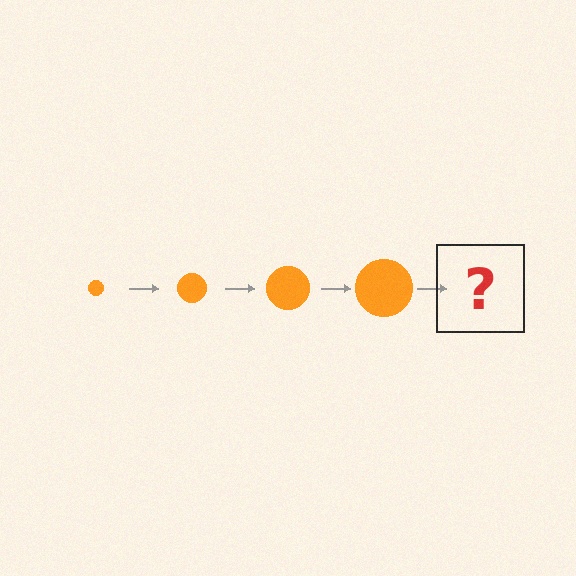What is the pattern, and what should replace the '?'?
The pattern is that the circle gets progressively larger each step. The '?' should be an orange circle, larger than the previous one.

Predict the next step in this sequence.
The next step is an orange circle, larger than the previous one.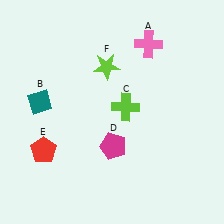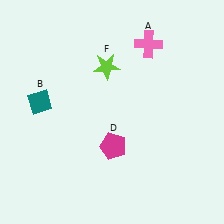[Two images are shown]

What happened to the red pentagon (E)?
The red pentagon (E) was removed in Image 2. It was in the bottom-left area of Image 1.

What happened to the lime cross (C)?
The lime cross (C) was removed in Image 2. It was in the top-right area of Image 1.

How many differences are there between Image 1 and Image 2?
There are 2 differences between the two images.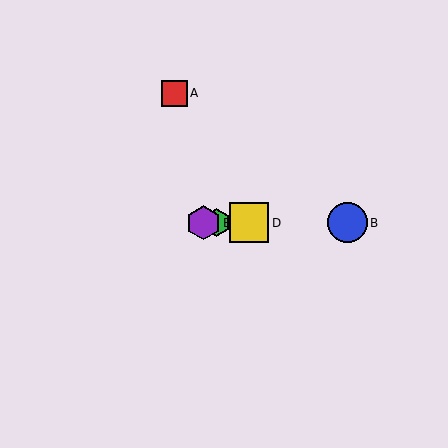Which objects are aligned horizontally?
Objects B, C, D, E are aligned horizontally.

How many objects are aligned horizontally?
4 objects (B, C, D, E) are aligned horizontally.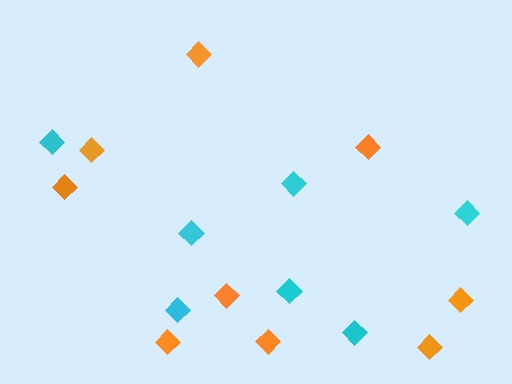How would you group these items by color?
There are 2 groups: one group of cyan diamonds (7) and one group of orange diamonds (9).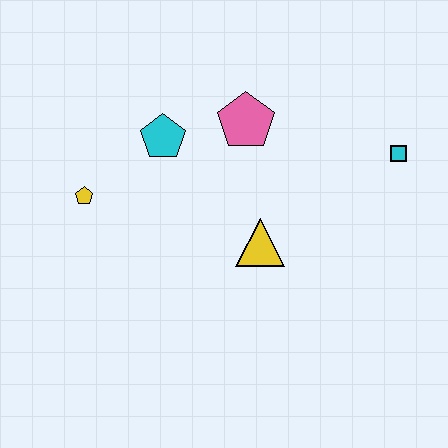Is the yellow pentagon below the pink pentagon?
Yes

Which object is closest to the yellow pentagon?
The cyan pentagon is closest to the yellow pentagon.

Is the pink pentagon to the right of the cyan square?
No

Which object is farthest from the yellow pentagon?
The cyan square is farthest from the yellow pentagon.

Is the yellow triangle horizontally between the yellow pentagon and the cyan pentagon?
No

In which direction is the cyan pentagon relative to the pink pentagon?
The cyan pentagon is to the left of the pink pentagon.